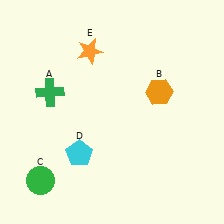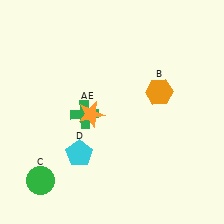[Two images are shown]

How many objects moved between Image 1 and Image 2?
2 objects moved between the two images.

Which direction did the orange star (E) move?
The orange star (E) moved down.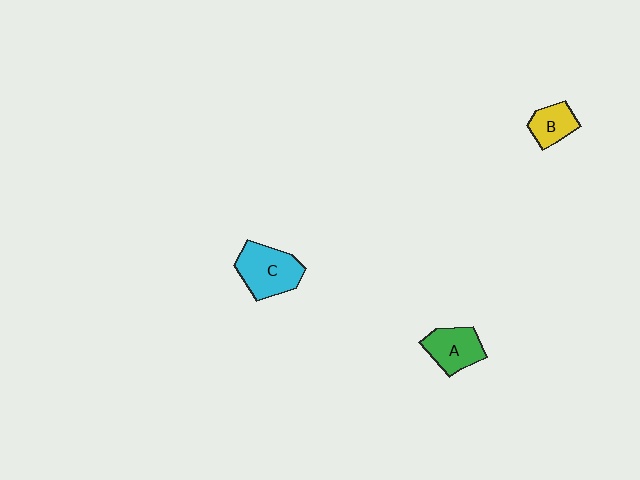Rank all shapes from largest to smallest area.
From largest to smallest: C (cyan), A (green), B (yellow).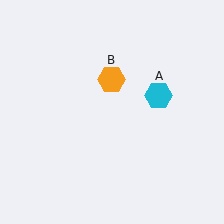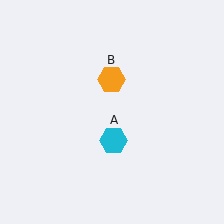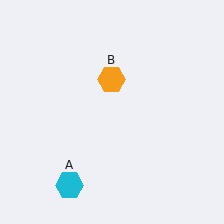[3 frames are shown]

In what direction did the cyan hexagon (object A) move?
The cyan hexagon (object A) moved down and to the left.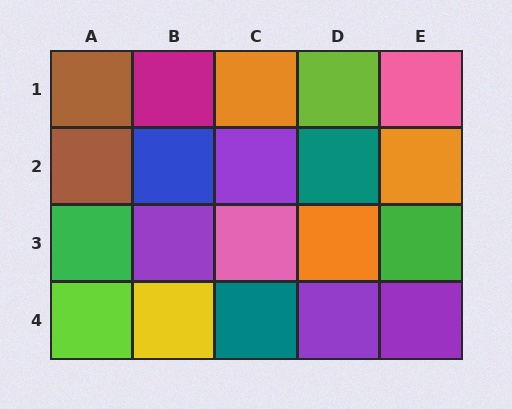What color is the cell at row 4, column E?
Purple.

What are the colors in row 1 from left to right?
Brown, magenta, orange, lime, pink.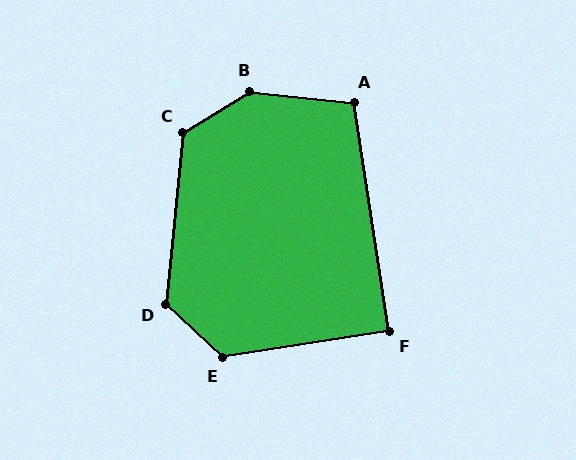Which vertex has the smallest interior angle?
F, at approximately 90 degrees.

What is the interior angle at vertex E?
Approximately 128 degrees (obtuse).